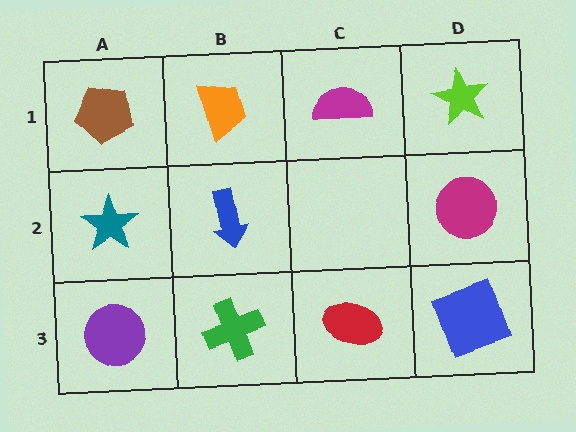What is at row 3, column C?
A red ellipse.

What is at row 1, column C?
A magenta semicircle.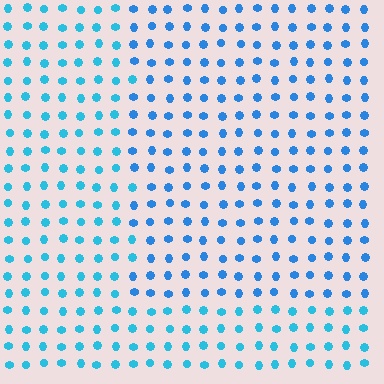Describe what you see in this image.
The image is filled with small cyan elements in a uniform arrangement. A rectangle-shaped region is visible where the elements are tinted to a slightly different hue, forming a subtle color boundary.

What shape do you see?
I see a rectangle.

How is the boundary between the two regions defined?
The boundary is defined purely by a slight shift in hue (about 20 degrees). Spacing, size, and orientation are identical on both sides.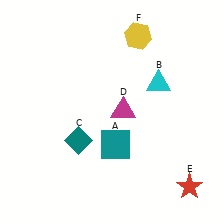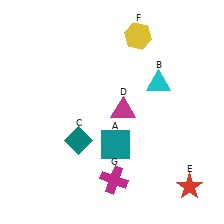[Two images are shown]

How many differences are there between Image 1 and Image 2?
There is 1 difference between the two images.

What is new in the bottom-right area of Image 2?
A magenta cross (G) was added in the bottom-right area of Image 2.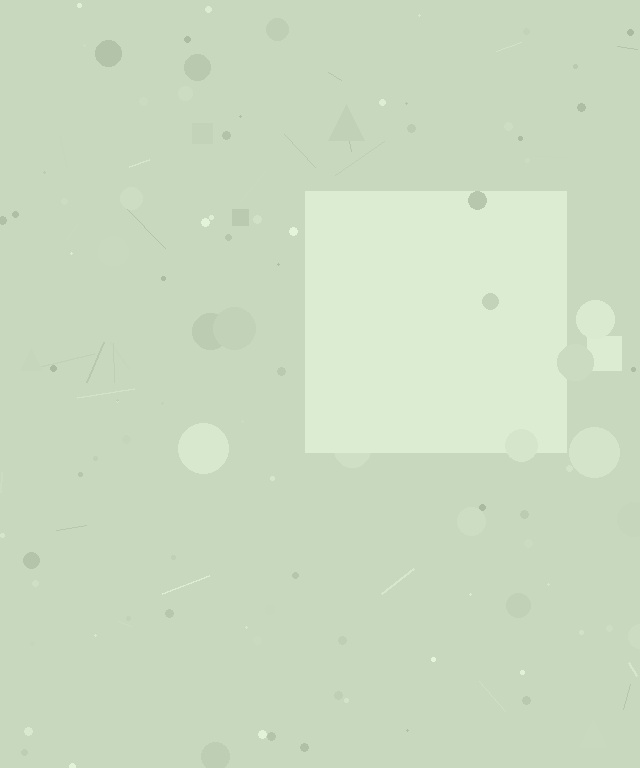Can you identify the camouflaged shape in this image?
The camouflaged shape is a square.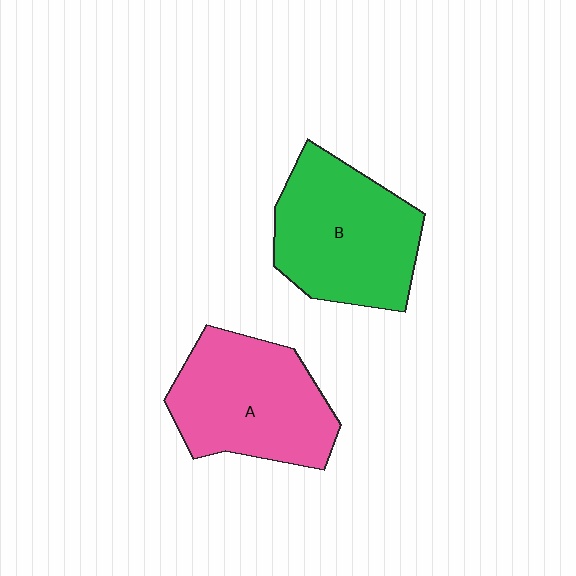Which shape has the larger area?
Shape B (green).